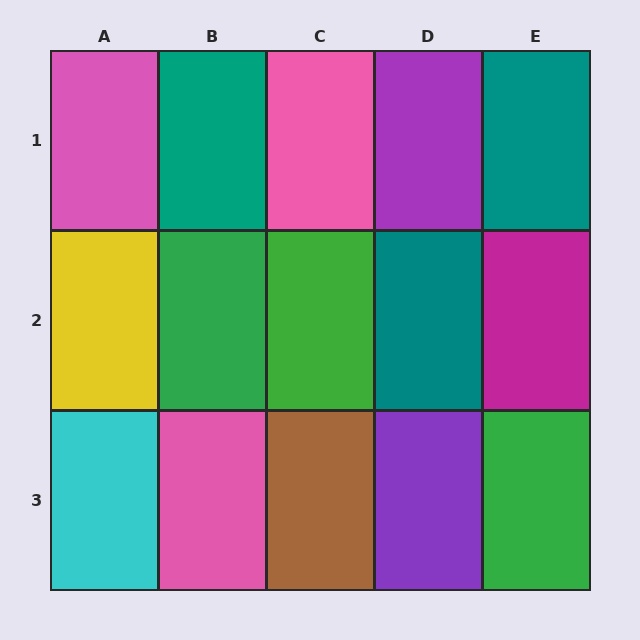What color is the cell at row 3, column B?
Pink.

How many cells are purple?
2 cells are purple.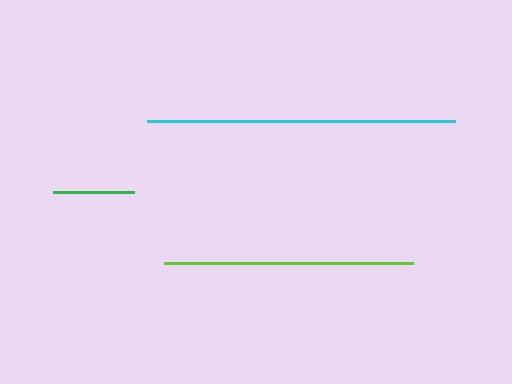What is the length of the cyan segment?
The cyan segment is approximately 308 pixels long.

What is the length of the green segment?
The green segment is approximately 81 pixels long.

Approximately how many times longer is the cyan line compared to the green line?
The cyan line is approximately 3.8 times the length of the green line.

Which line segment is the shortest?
The green line is the shortest at approximately 81 pixels.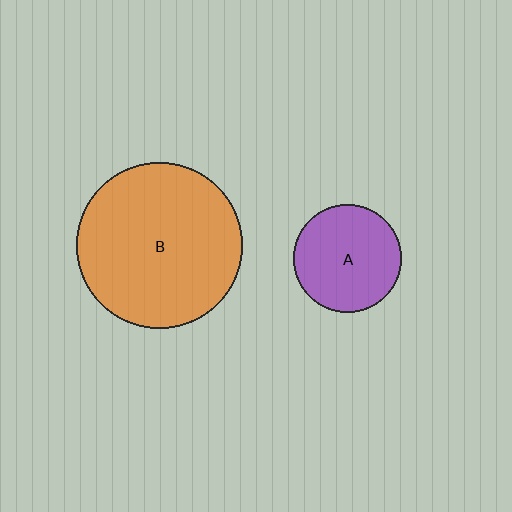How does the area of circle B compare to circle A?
Approximately 2.4 times.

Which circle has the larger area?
Circle B (orange).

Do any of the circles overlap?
No, none of the circles overlap.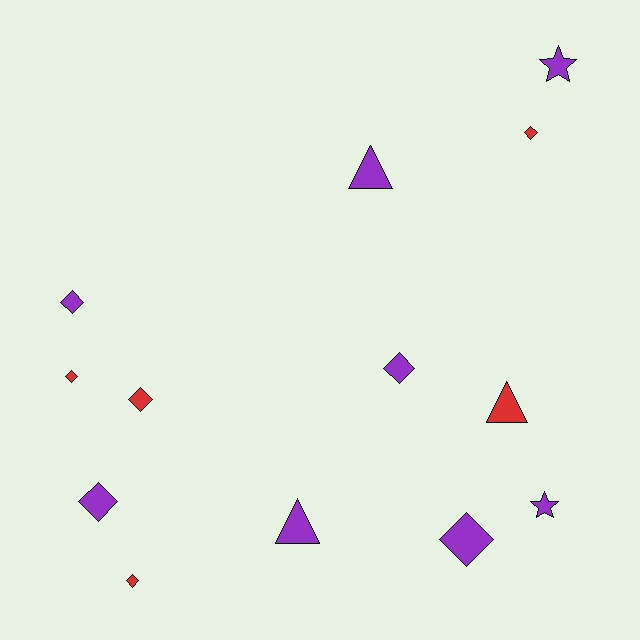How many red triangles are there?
There is 1 red triangle.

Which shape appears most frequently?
Diamond, with 8 objects.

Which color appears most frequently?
Purple, with 8 objects.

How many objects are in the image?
There are 13 objects.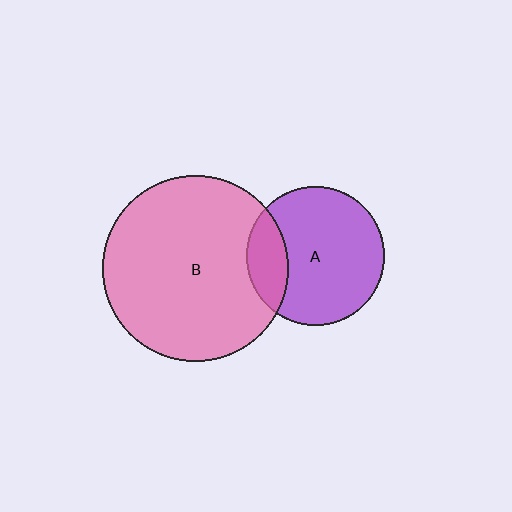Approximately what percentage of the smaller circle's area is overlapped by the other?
Approximately 20%.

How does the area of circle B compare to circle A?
Approximately 1.8 times.